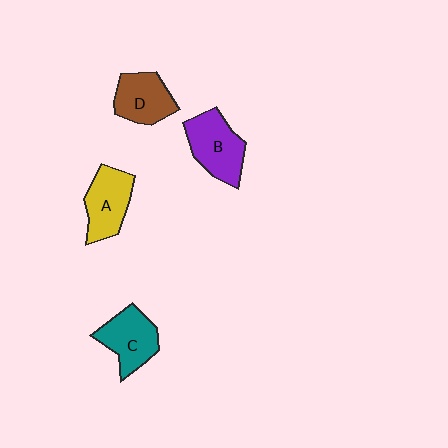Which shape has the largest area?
Shape B (purple).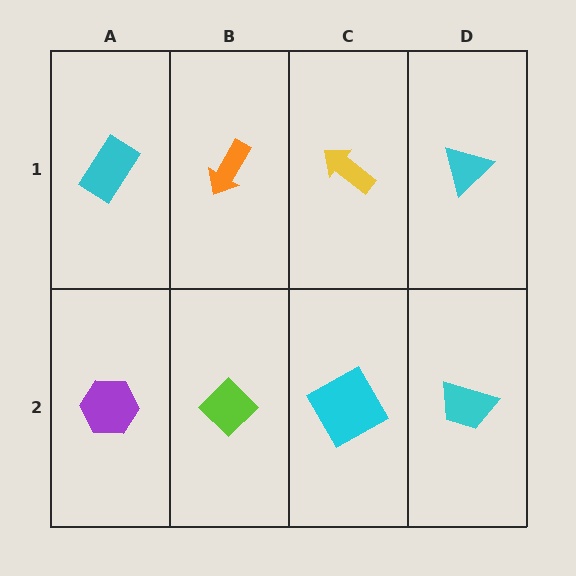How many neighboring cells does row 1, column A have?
2.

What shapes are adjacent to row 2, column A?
A cyan rectangle (row 1, column A), a lime diamond (row 2, column B).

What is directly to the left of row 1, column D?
A yellow arrow.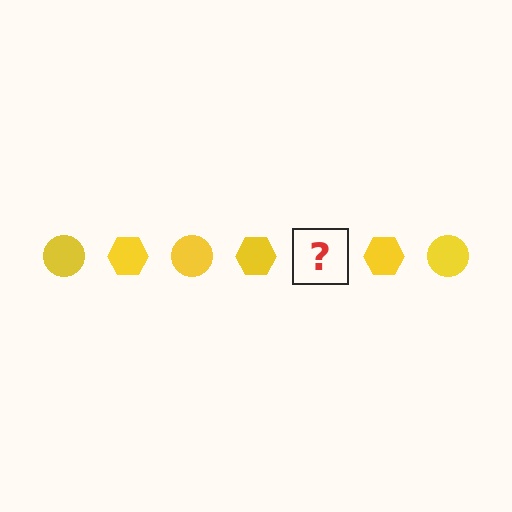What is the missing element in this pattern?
The missing element is a yellow circle.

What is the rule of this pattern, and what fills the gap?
The rule is that the pattern cycles through circle, hexagon shapes in yellow. The gap should be filled with a yellow circle.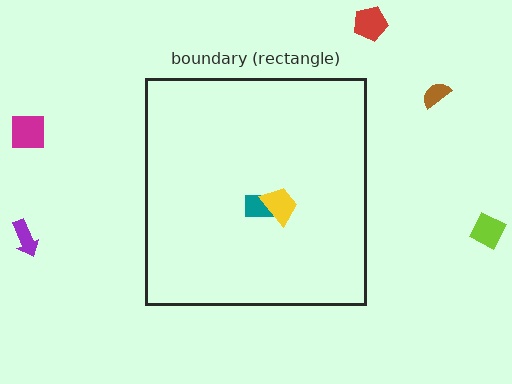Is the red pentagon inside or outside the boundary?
Outside.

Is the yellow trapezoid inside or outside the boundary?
Inside.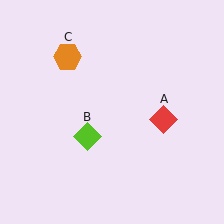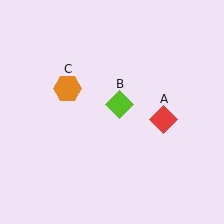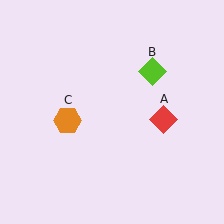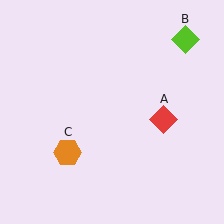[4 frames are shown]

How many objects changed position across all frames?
2 objects changed position: lime diamond (object B), orange hexagon (object C).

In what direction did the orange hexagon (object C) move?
The orange hexagon (object C) moved down.